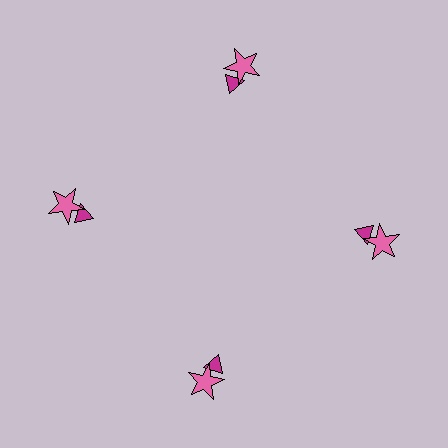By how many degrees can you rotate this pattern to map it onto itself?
The pattern maps onto itself every 90 degrees of rotation.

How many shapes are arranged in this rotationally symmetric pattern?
There are 8 shapes, arranged in 4 groups of 2.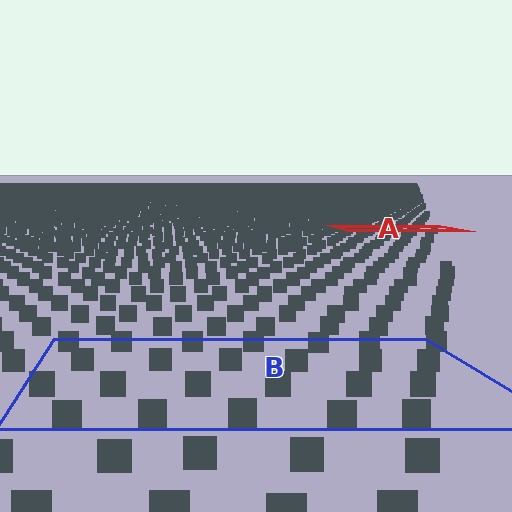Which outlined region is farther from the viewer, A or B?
Region A is farther from the viewer — the texture elements inside it appear smaller and more densely packed.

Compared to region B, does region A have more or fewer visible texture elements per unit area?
Region A has more texture elements per unit area — they are packed more densely because it is farther away.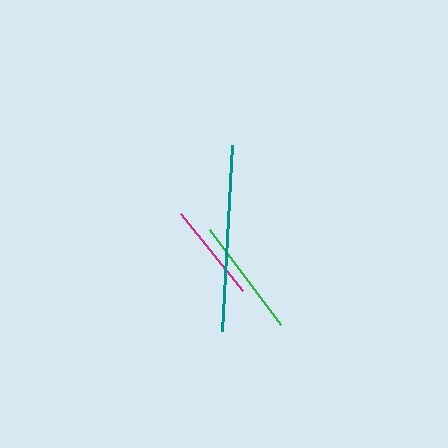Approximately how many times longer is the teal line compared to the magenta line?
The teal line is approximately 1.9 times the length of the magenta line.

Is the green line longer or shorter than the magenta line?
The green line is longer than the magenta line.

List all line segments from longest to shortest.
From longest to shortest: teal, green, magenta.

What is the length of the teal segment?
The teal segment is approximately 186 pixels long.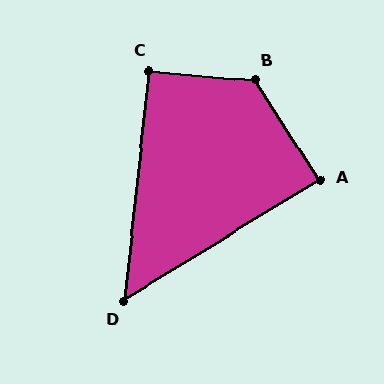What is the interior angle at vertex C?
Approximately 91 degrees (approximately right).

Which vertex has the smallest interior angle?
D, at approximately 52 degrees.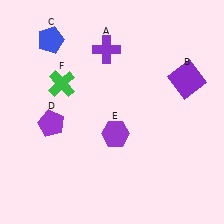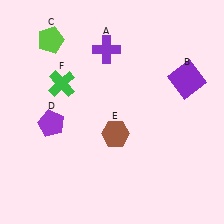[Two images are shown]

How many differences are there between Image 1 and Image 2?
There are 2 differences between the two images.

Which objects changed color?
C changed from blue to lime. E changed from purple to brown.